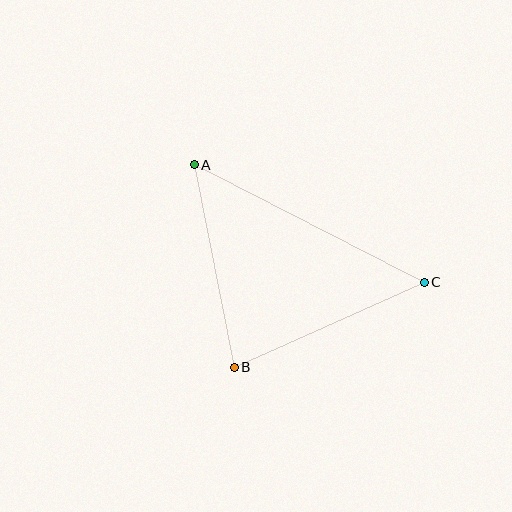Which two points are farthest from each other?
Points A and C are farthest from each other.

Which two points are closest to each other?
Points A and B are closest to each other.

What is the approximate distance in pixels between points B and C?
The distance between B and C is approximately 208 pixels.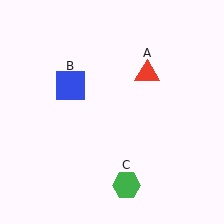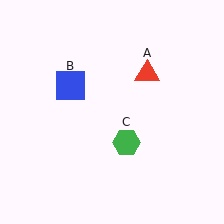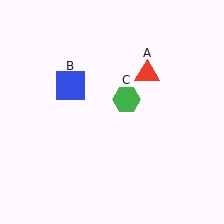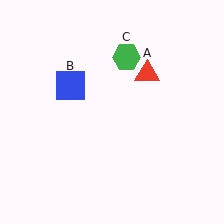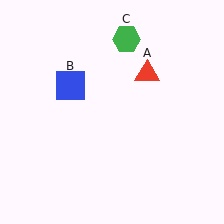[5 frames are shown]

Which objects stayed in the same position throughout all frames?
Red triangle (object A) and blue square (object B) remained stationary.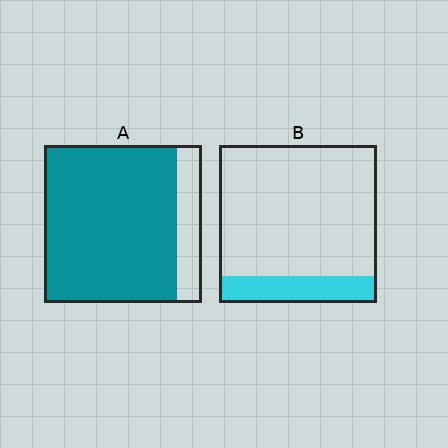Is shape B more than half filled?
No.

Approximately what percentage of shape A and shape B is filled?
A is approximately 85% and B is approximately 15%.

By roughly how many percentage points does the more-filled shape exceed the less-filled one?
By roughly 65 percentage points (A over B).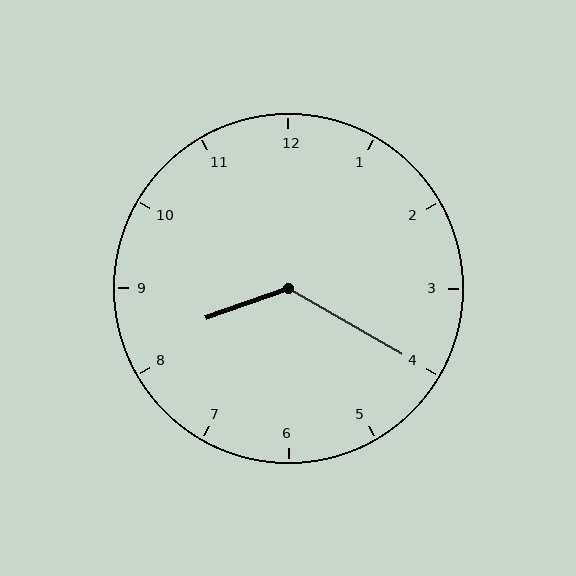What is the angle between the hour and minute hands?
Approximately 130 degrees.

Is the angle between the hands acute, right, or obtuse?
It is obtuse.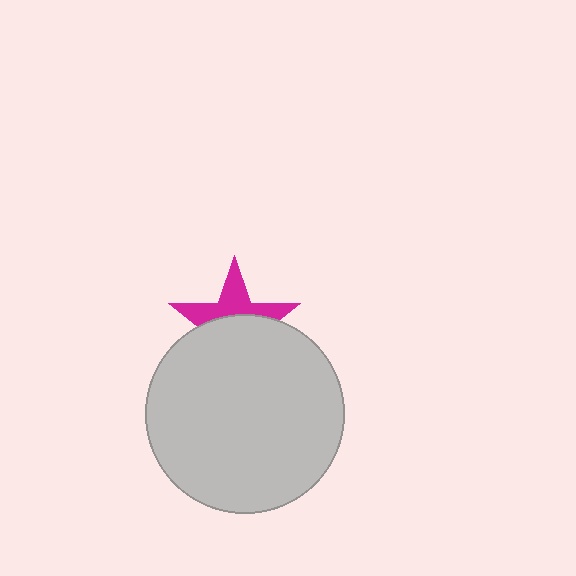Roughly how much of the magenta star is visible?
A small part of it is visible (roughly 42%).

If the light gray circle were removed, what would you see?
You would see the complete magenta star.